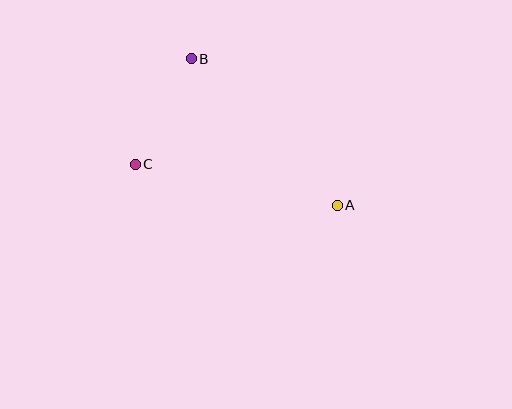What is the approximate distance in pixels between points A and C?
The distance between A and C is approximately 206 pixels.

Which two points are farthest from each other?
Points A and B are farthest from each other.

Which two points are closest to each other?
Points B and C are closest to each other.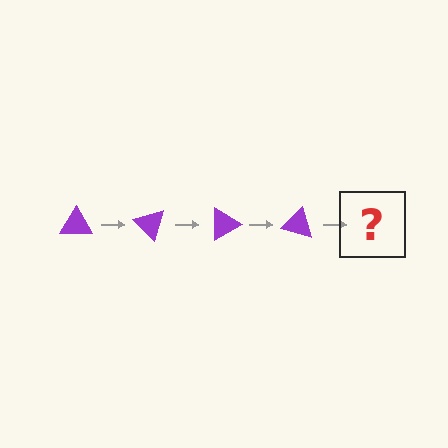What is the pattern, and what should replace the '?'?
The pattern is that the triangle rotates 45 degrees each step. The '?' should be a purple triangle rotated 180 degrees.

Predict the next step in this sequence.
The next step is a purple triangle rotated 180 degrees.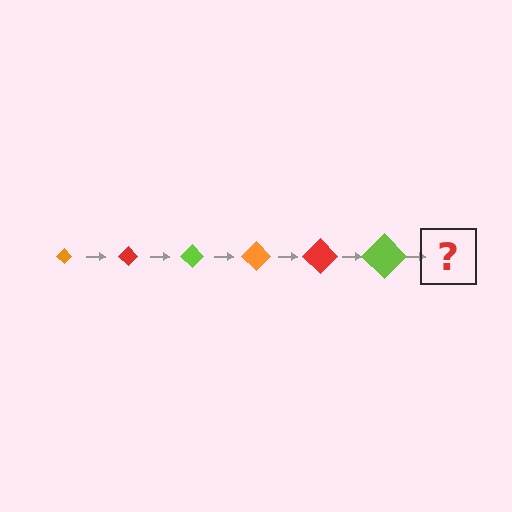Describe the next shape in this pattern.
It should be an orange diamond, larger than the previous one.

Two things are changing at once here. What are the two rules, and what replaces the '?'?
The two rules are that the diamond grows larger each step and the color cycles through orange, red, and lime. The '?' should be an orange diamond, larger than the previous one.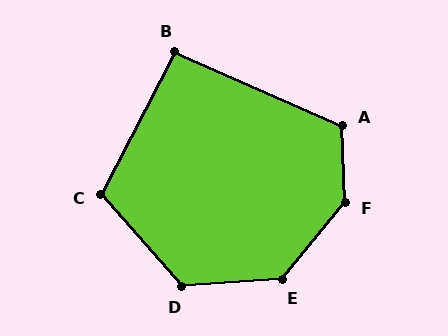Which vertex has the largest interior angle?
F, at approximately 139 degrees.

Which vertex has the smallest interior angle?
B, at approximately 94 degrees.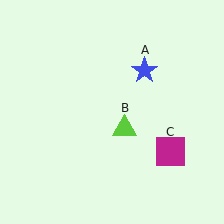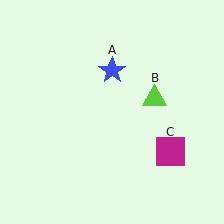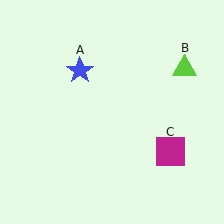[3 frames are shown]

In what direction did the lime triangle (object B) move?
The lime triangle (object B) moved up and to the right.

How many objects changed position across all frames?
2 objects changed position: blue star (object A), lime triangle (object B).